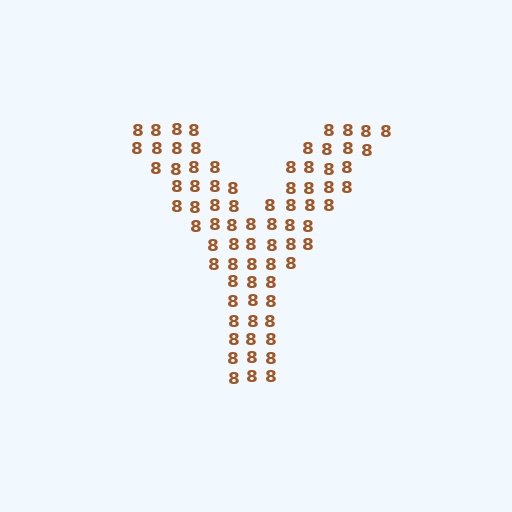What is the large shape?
The large shape is the letter Y.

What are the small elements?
The small elements are digit 8's.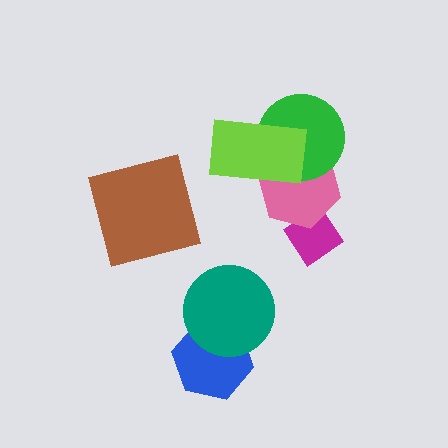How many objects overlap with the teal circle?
1 object overlaps with the teal circle.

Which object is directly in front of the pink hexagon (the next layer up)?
The green circle is directly in front of the pink hexagon.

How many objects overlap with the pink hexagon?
3 objects overlap with the pink hexagon.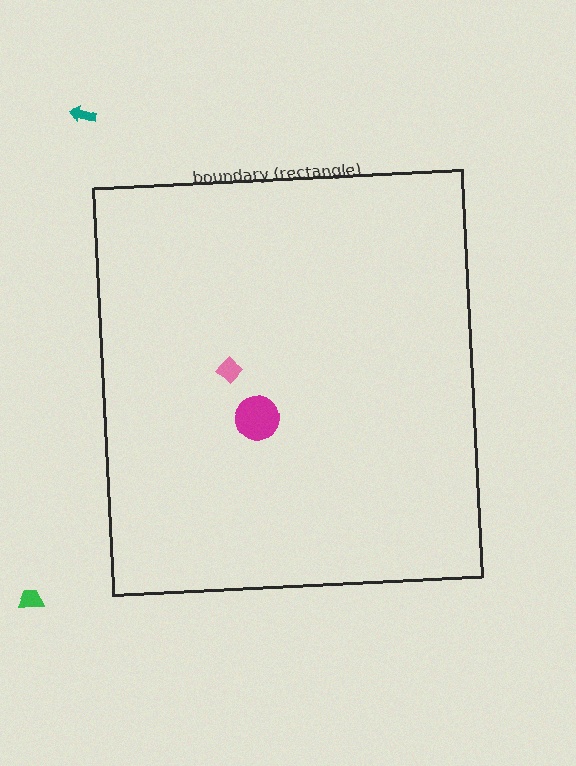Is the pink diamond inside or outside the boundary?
Inside.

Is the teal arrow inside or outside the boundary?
Outside.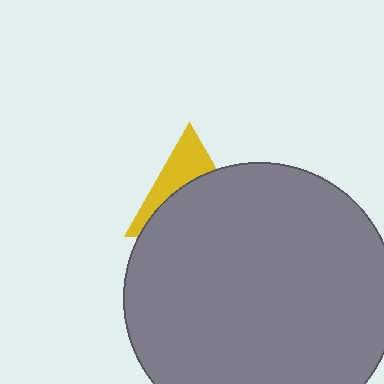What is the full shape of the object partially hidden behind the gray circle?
The partially hidden object is a yellow triangle.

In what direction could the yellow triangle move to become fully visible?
The yellow triangle could move up. That would shift it out from behind the gray circle entirely.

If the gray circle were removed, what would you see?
You would see the complete yellow triangle.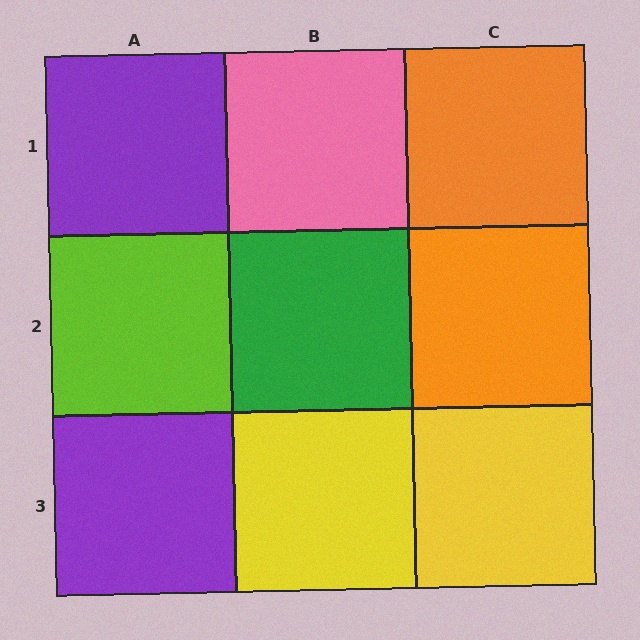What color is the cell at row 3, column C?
Yellow.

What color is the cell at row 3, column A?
Purple.